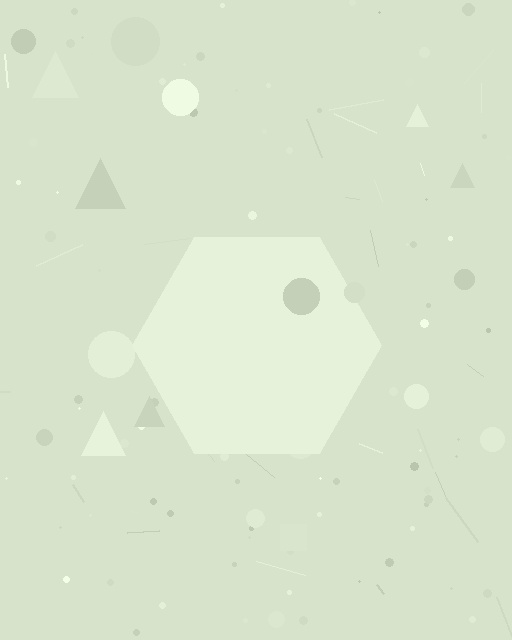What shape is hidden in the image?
A hexagon is hidden in the image.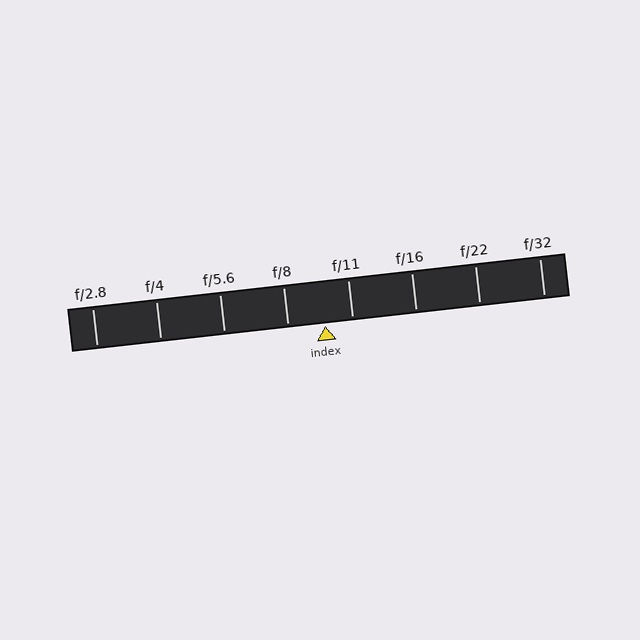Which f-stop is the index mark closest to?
The index mark is closest to f/11.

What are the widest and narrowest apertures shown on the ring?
The widest aperture shown is f/2.8 and the narrowest is f/32.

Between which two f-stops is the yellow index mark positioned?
The index mark is between f/8 and f/11.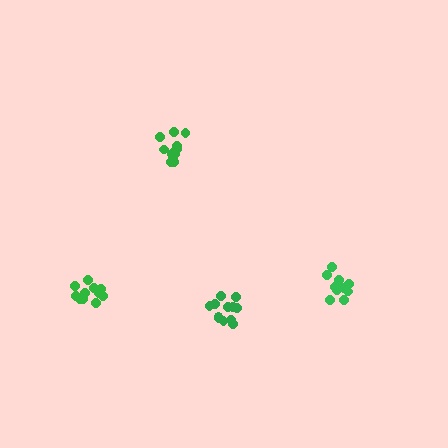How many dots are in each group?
Group 1: 11 dots, Group 2: 12 dots, Group 3: 10 dots, Group 4: 12 dots (45 total).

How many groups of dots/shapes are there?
There are 4 groups.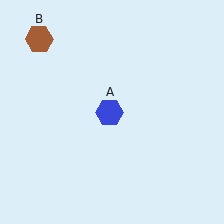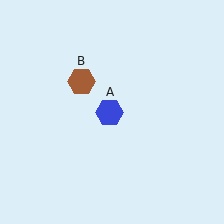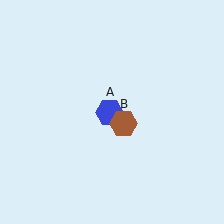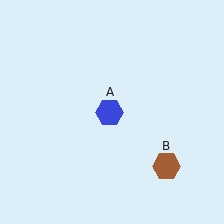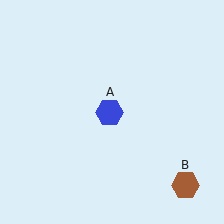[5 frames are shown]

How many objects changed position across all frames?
1 object changed position: brown hexagon (object B).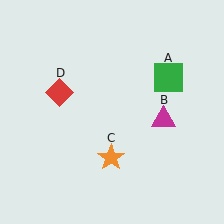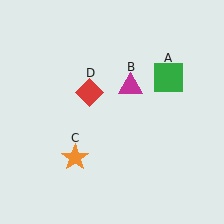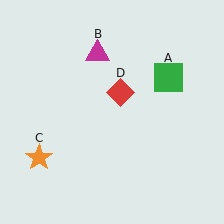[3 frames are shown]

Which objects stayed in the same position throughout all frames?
Green square (object A) remained stationary.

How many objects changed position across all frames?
3 objects changed position: magenta triangle (object B), orange star (object C), red diamond (object D).